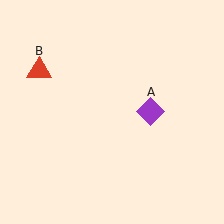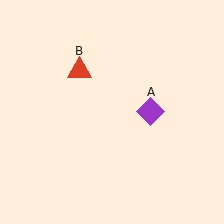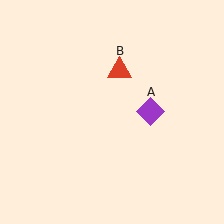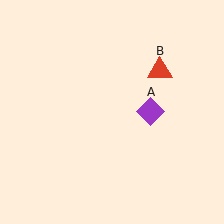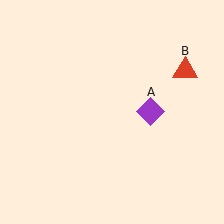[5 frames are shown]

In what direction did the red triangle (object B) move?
The red triangle (object B) moved right.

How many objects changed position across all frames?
1 object changed position: red triangle (object B).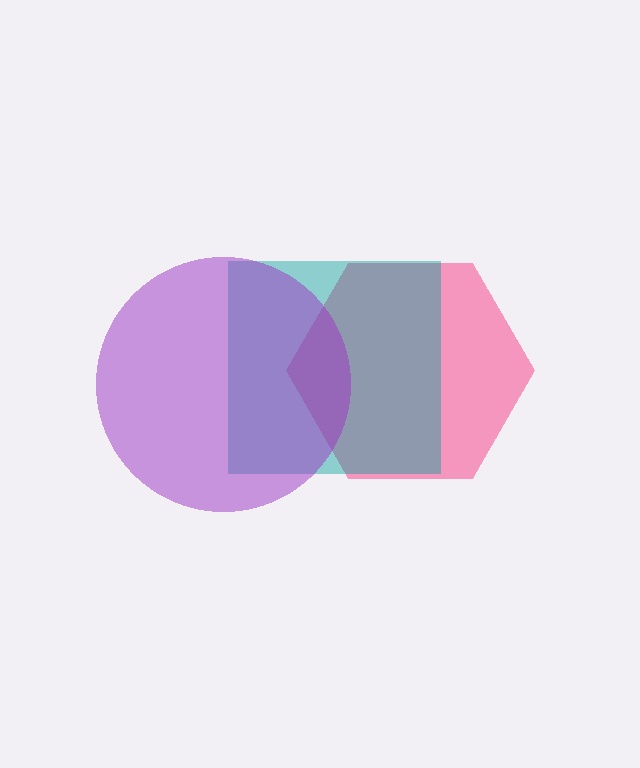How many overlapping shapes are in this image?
There are 3 overlapping shapes in the image.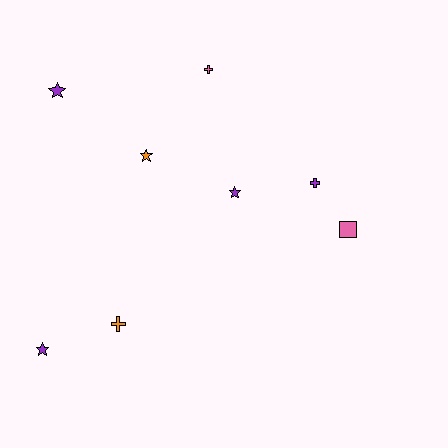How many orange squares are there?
There are no orange squares.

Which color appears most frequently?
Purple, with 4 objects.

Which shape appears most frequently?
Star, with 4 objects.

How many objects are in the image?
There are 8 objects.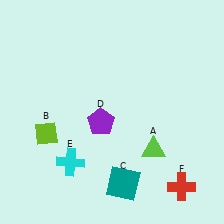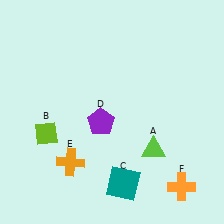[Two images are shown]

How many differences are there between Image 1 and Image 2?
There are 2 differences between the two images.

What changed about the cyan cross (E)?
In Image 1, E is cyan. In Image 2, it changed to orange.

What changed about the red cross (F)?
In Image 1, F is red. In Image 2, it changed to orange.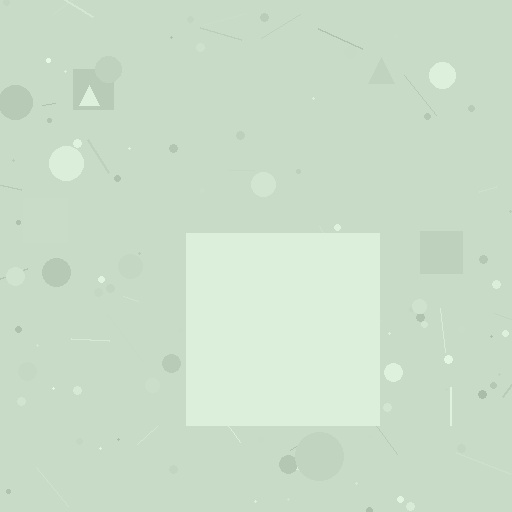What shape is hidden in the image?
A square is hidden in the image.